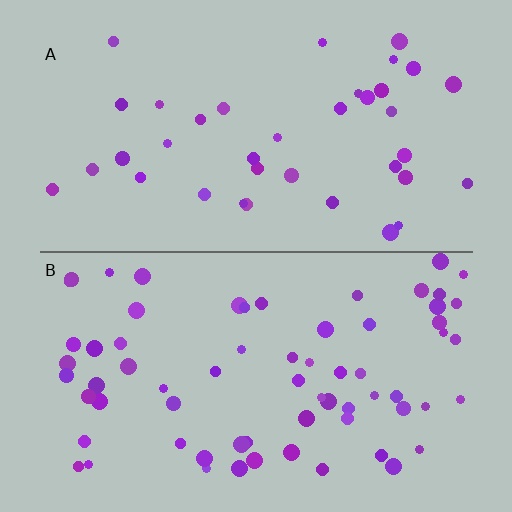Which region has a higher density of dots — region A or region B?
B (the bottom).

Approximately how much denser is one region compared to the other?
Approximately 1.8× — region B over region A.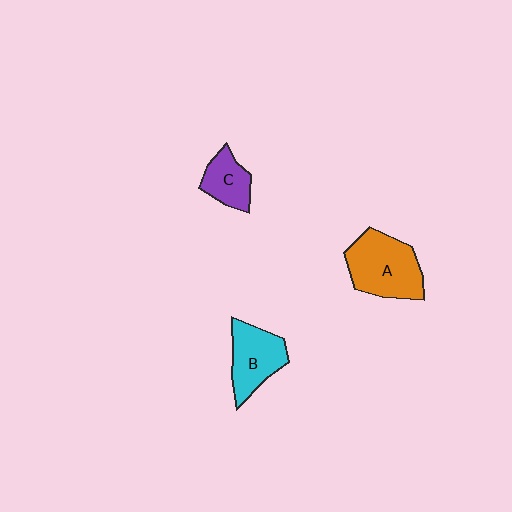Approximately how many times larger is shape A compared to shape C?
Approximately 1.9 times.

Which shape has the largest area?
Shape A (orange).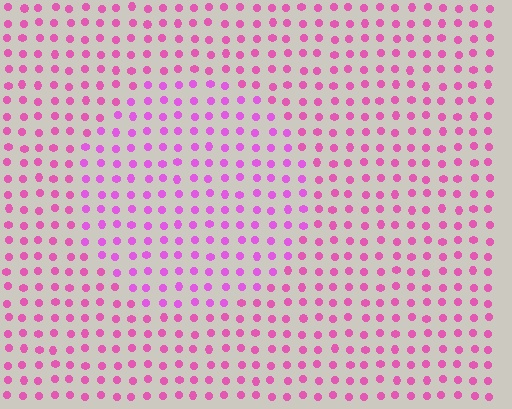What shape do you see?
I see a circle.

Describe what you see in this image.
The image is filled with small pink elements in a uniform arrangement. A circle-shaped region is visible where the elements are tinted to a slightly different hue, forming a subtle color boundary.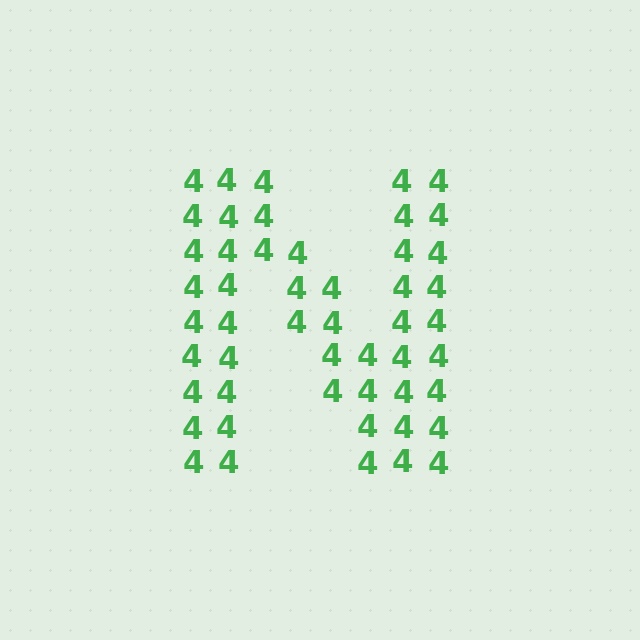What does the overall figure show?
The overall figure shows the letter N.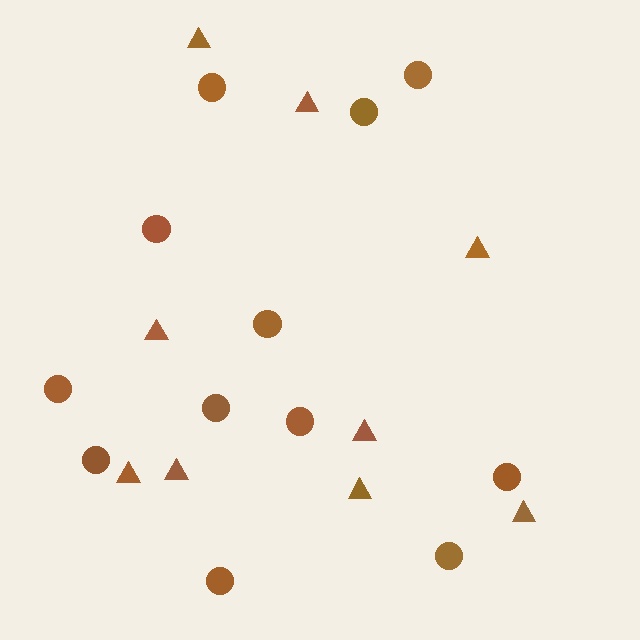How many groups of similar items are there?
There are 2 groups: one group of triangles (9) and one group of circles (12).